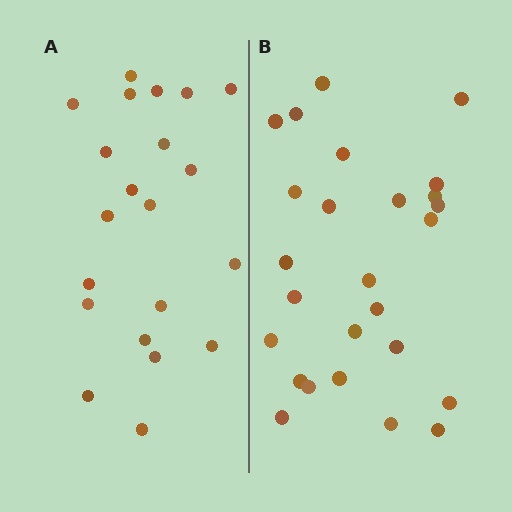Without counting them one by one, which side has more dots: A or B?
Region B (the right region) has more dots.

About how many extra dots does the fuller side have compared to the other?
Region B has about 5 more dots than region A.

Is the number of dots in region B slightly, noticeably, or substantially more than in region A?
Region B has only slightly more — the two regions are fairly close. The ratio is roughly 1.2 to 1.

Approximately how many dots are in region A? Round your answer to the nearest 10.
About 20 dots. (The exact count is 21, which rounds to 20.)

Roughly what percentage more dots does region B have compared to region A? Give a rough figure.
About 25% more.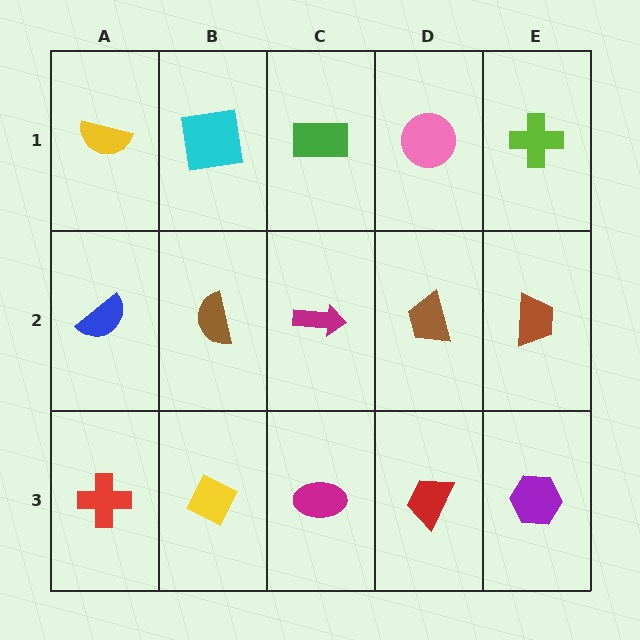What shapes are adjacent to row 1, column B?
A brown semicircle (row 2, column B), a yellow semicircle (row 1, column A), a green rectangle (row 1, column C).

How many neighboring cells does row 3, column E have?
2.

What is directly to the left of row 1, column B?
A yellow semicircle.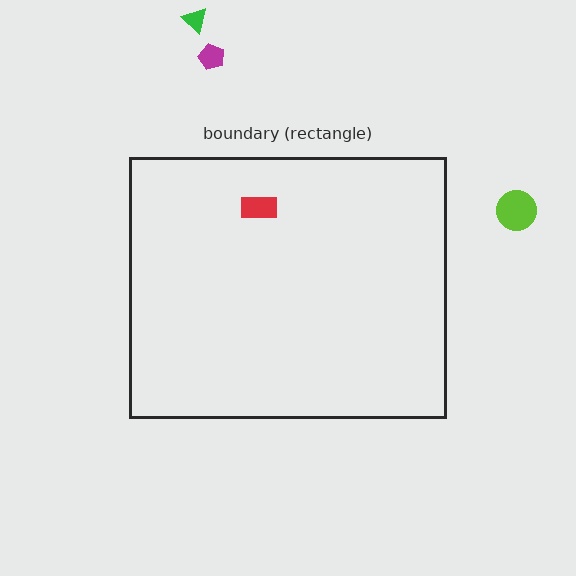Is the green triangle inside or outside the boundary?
Outside.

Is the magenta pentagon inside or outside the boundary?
Outside.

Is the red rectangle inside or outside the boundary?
Inside.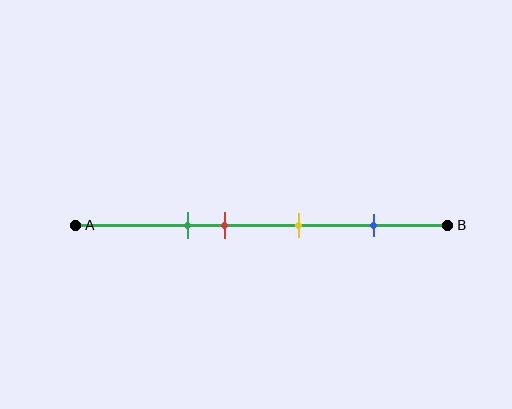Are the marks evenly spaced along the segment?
No, the marks are not evenly spaced.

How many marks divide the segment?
There are 4 marks dividing the segment.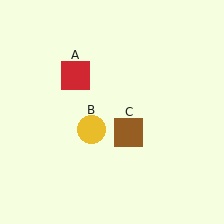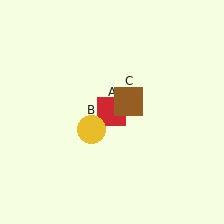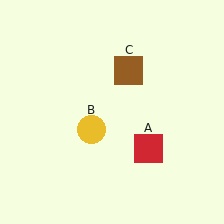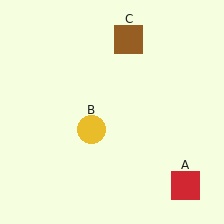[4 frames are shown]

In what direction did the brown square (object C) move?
The brown square (object C) moved up.